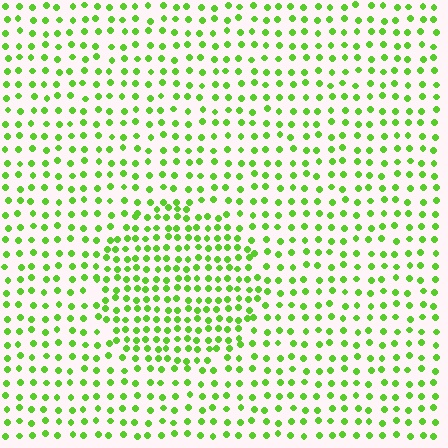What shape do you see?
I see a circle.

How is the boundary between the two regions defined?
The boundary is defined by a change in element density (approximately 1.6x ratio). All elements are the same color, size, and shape.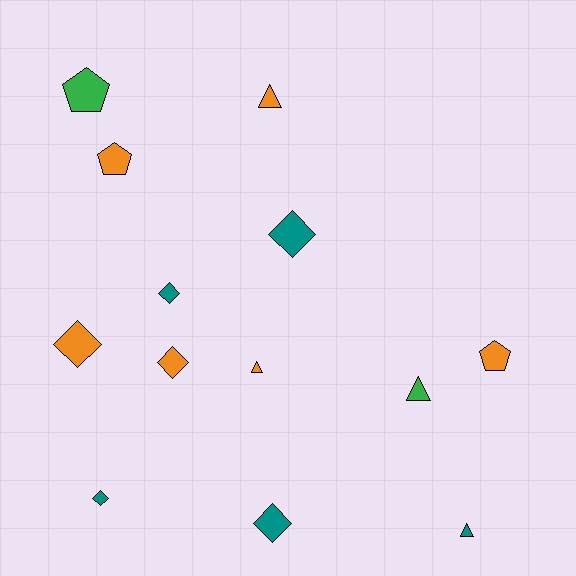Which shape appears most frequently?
Diamond, with 6 objects.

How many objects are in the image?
There are 13 objects.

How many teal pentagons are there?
There are no teal pentagons.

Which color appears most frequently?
Orange, with 6 objects.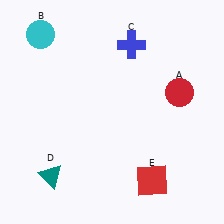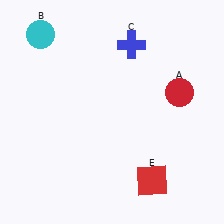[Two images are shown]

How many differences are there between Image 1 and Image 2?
There is 1 difference between the two images.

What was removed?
The teal triangle (D) was removed in Image 2.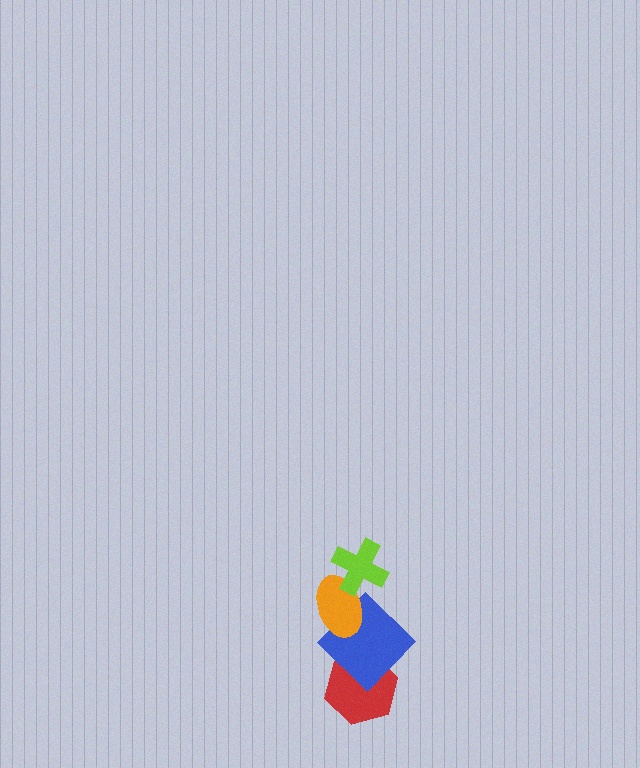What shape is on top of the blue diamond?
The orange ellipse is on top of the blue diamond.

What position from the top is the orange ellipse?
The orange ellipse is 2nd from the top.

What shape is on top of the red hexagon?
The blue diamond is on top of the red hexagon.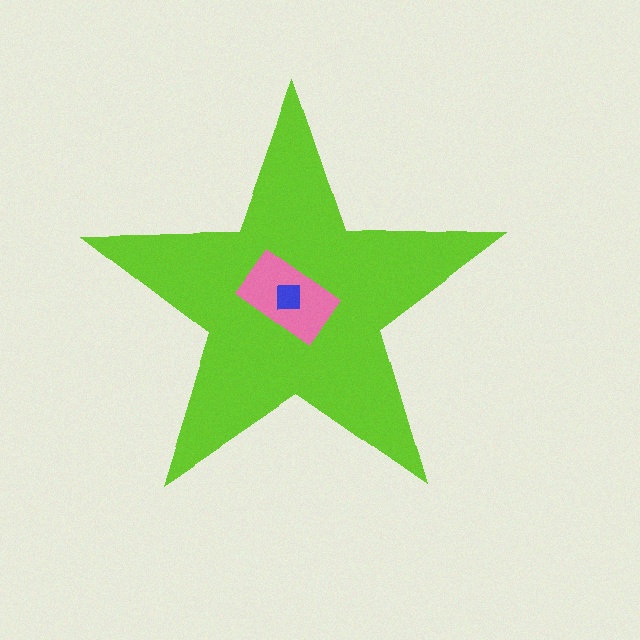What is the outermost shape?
The lime star.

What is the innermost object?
The blue square.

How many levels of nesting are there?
3.